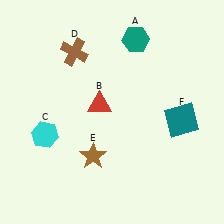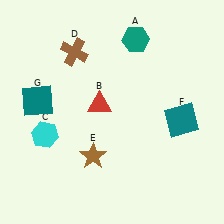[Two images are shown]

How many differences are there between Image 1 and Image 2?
There is 1 difference between the two images.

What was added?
A teal square (G) was added in Image 2.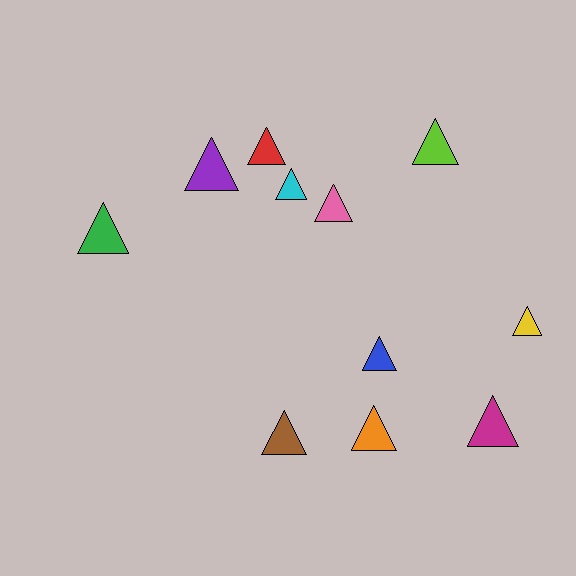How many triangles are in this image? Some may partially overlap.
There are 11 triangles.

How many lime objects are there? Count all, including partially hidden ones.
There is 1 lime object.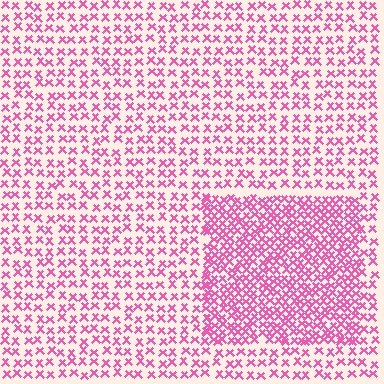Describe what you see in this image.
The image contains small pink elements arranged at two different densities. A rectangle-shaped region is visible where the elements are more densely packed than the surrounding area.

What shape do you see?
I see a rectangle.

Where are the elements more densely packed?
The elements are more densely packed inside the rectangle boundary.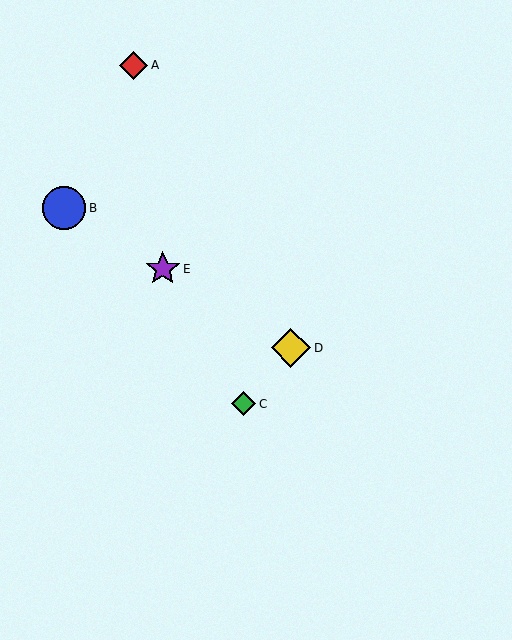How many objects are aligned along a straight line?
3 objects (B, D, E) are aligned along a straight line.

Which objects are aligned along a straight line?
Objects B, D, E are aligned along a straight line.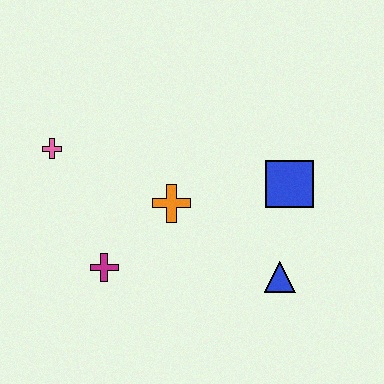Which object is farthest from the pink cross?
The blue triangle is farthest from the pink cross.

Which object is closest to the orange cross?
The magenta cross is closest to the orange cross.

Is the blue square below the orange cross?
No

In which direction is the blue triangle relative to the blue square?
The blue triangle is below the blue square.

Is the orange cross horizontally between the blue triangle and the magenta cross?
Yes